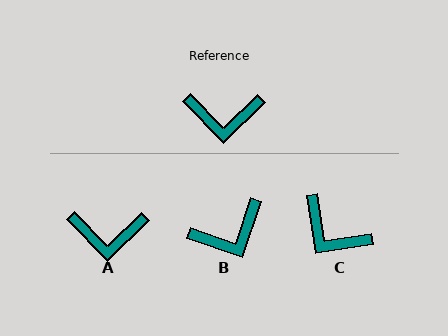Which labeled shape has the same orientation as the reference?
A.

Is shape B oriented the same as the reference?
No, it is off by about 27 degrees.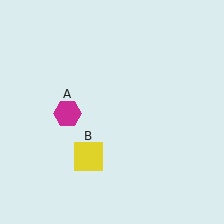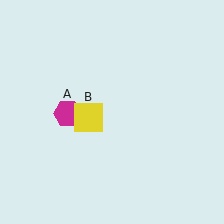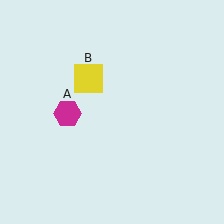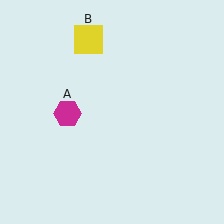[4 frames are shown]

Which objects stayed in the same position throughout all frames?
Magenta hexagon (object A) remained stationary.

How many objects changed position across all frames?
1 object changed position: yellow square (object B).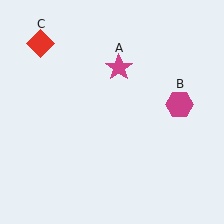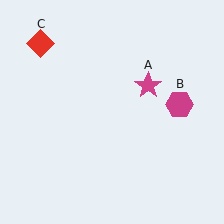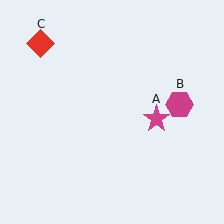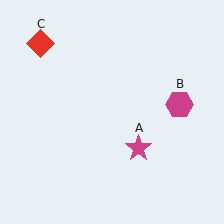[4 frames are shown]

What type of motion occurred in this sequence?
The magenta star (object A) rotated clockwise around the center of the scene.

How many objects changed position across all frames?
1 object changed position: magenta star (object A).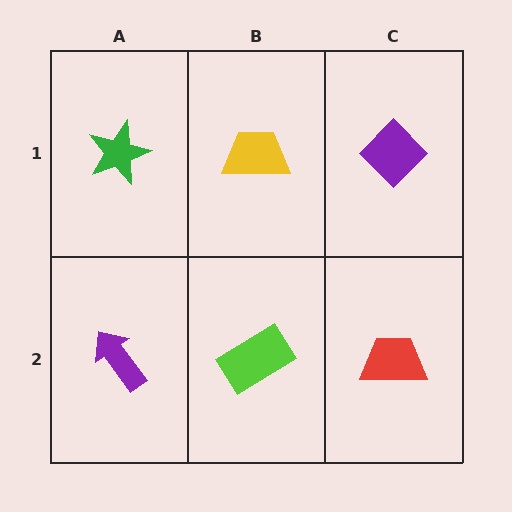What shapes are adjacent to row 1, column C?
A red trapezoid (row 2, column C), a yellow trapezoid (row 1, column B).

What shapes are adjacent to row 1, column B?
A lime rectangle (row 2, column B), a green star (row 1, column A), a purple diamond (row 1, column C).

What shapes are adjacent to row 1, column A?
A purple arrow (row 2, column A), a yellow trapezoid (row 1, column B).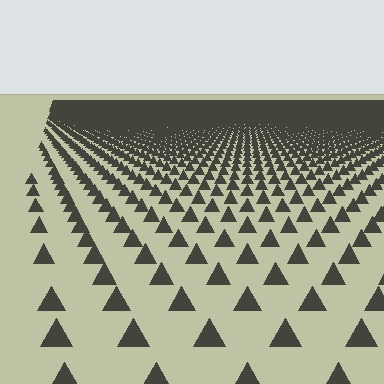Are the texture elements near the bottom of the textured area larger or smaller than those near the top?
Larger. Near the bottom, elements are closer to the viewer and appear at a bigger on-screen size.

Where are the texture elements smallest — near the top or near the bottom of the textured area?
Near the top.